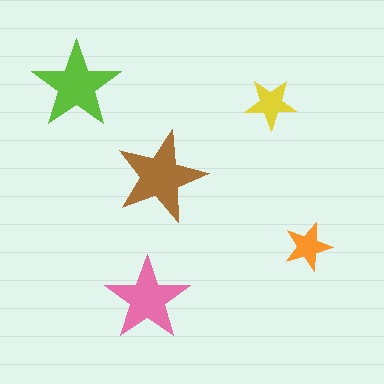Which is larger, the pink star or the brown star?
The brown one.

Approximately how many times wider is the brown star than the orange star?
About 2 times wider.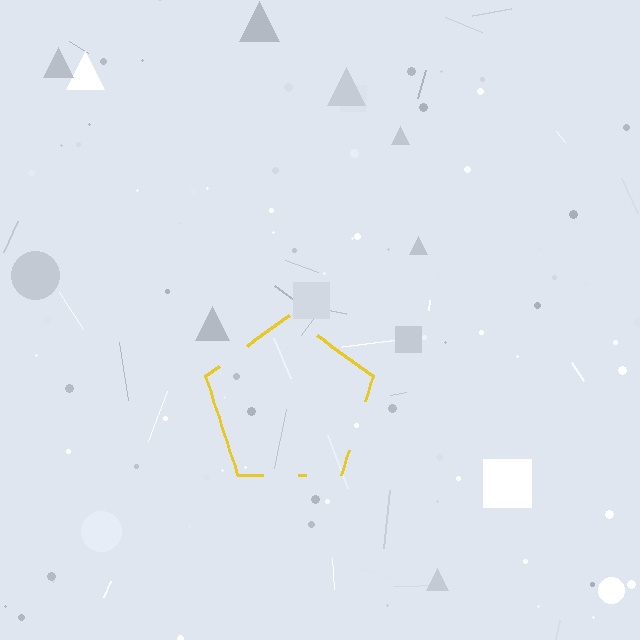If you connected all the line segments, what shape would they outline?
They would outline a pentagon.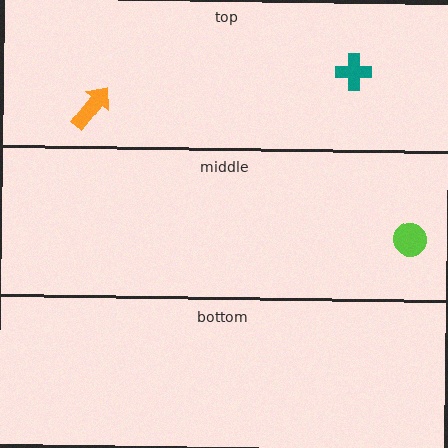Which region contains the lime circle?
The middle region.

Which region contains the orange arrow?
The top region.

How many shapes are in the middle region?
1.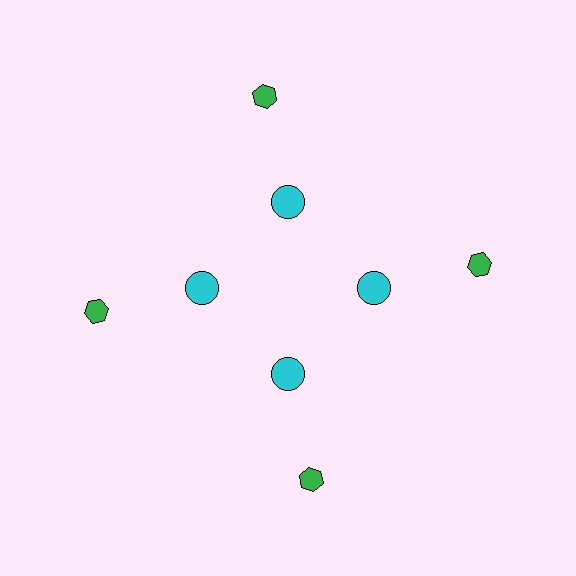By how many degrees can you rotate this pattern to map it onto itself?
The pattern maps onto itself every 90 degrees of rotation.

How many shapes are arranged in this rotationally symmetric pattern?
There are 8 shapes, arranged in 4 groups of 2.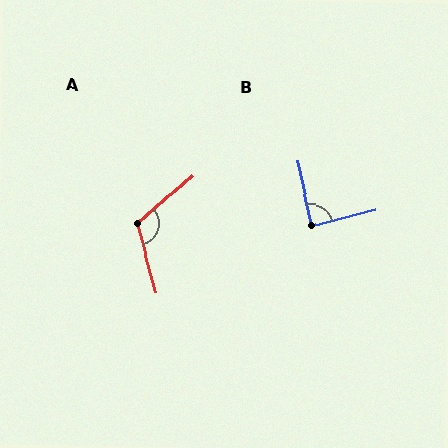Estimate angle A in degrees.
Approximately 116 degrees.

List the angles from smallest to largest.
B (88°), A (116°).